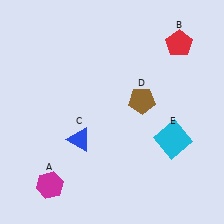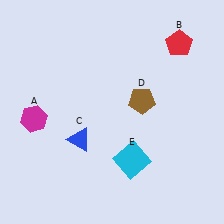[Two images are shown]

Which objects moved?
The objects that moved are: the magenta hexagon (A), the cyan square (E).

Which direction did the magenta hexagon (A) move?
The magenta hexagon (A) moved up.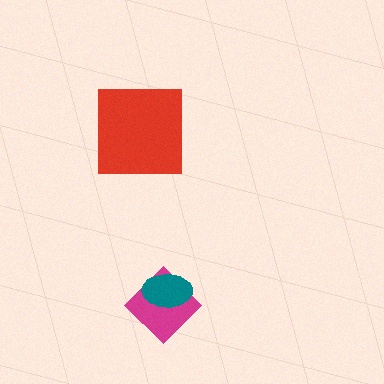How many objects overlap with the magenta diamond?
1 object overlaps with the magenta diamond.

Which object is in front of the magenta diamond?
The teal ellipse is in front of the magenta diamond.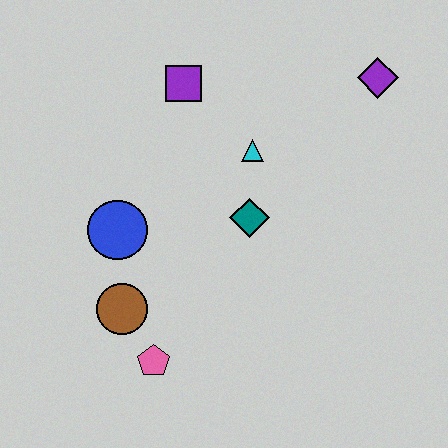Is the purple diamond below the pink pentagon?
No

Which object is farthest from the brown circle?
The purple diamond is farthest from the brown circle.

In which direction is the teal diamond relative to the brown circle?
The teal diamond is to the right of the brown circle.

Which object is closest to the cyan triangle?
The teal diamond is closest to the cyan triangle.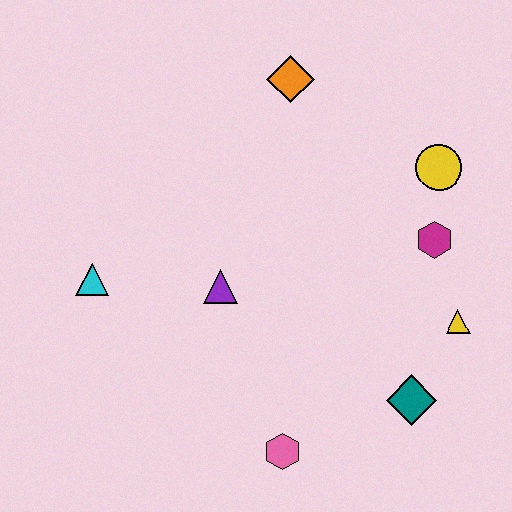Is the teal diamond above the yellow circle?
No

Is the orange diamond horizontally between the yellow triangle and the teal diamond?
No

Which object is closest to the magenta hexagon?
The yellow circle is closest to the magenta hexagon.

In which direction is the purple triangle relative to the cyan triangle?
The purple triangle is to the right of the cyan triangle.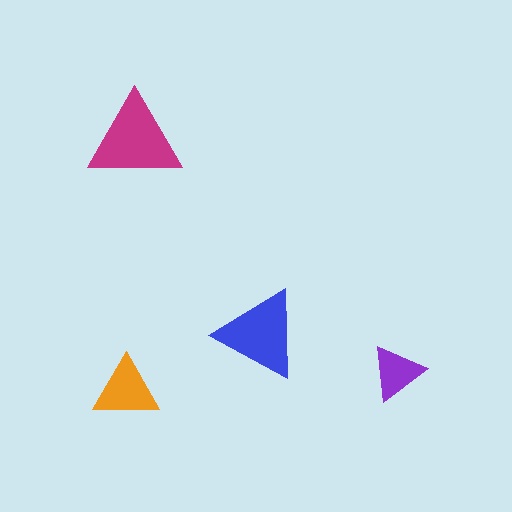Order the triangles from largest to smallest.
the magenta one, the blue one, the orange one, the purple one.